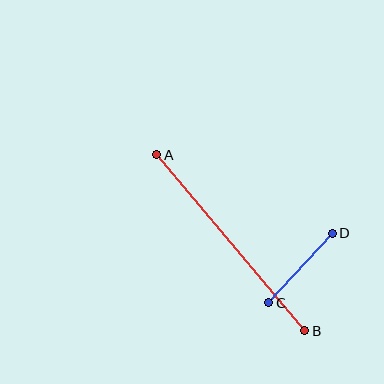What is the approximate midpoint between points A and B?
The midpoint is at approximately (231, 243) pixels.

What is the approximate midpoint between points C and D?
The midpoint is at approximately (301, 268) pixels.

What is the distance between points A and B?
The distance is approximately 230 pixels.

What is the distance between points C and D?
The distance is approximately 94 pixels.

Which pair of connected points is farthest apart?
Points A and B are farthest apart.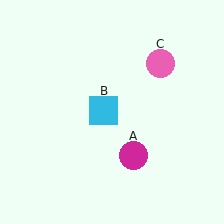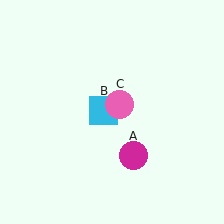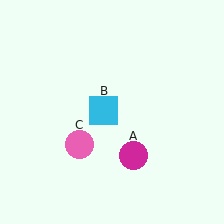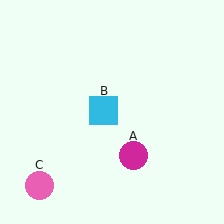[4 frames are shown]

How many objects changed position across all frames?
1 object changed position: pink circle (object C).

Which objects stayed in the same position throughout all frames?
Magenta circle (object A) and cyan square (object B) remained stationary.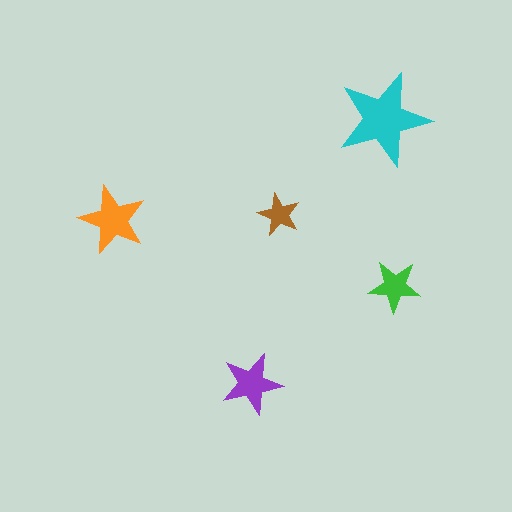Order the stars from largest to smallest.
the cyan one, the orange one, the purple one, the green one, the brown one.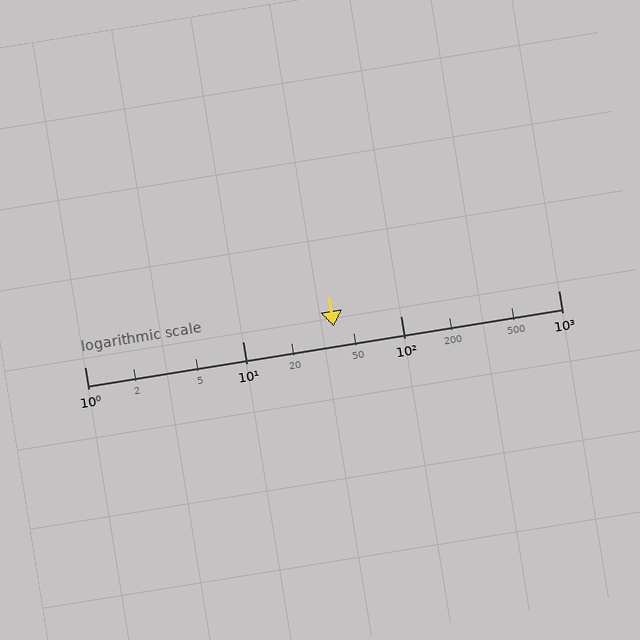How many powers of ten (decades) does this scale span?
The scale spans 3 decades, from 1 to 1000.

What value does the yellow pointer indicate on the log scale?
The pointer indicates approximately 38.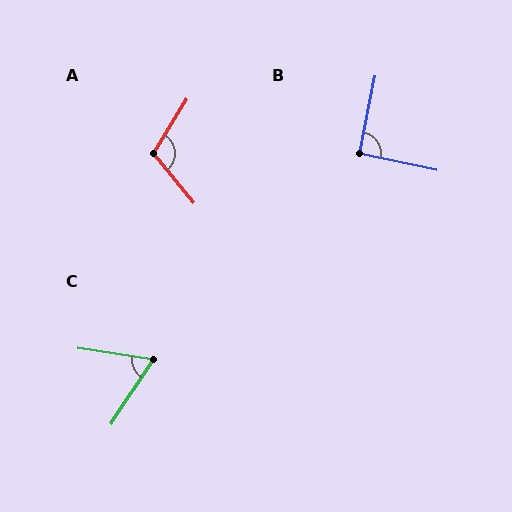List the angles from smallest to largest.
C (66°), B (91°), A (109°).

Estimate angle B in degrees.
Approximately 91 degrees.